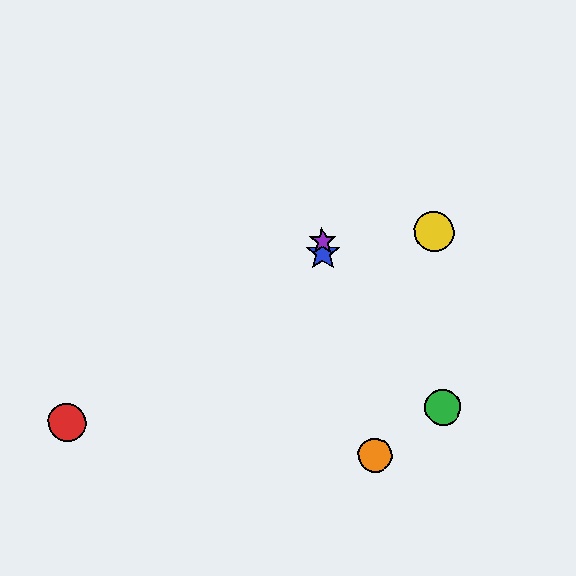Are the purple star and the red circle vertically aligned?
No, the purple star is at x≈323 and the red circle is at x≈67.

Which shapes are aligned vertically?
The blue star, the purple star are aligned vertically.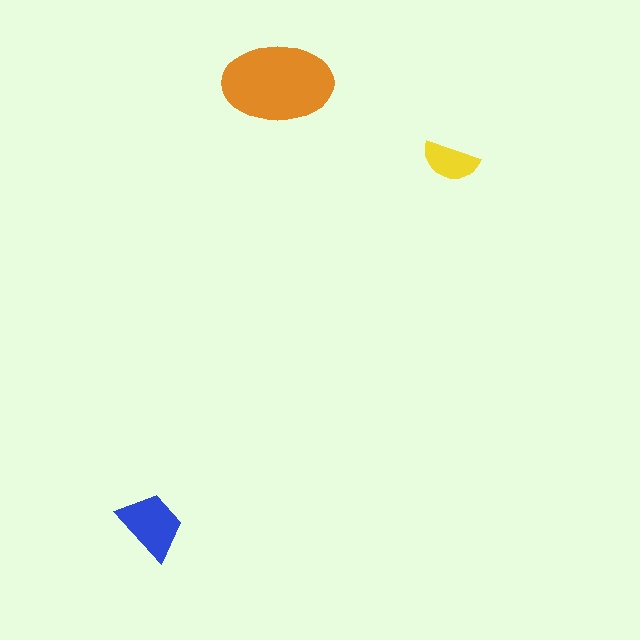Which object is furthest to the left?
The blue trapezoid is leftmost.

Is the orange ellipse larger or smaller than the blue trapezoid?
Larger.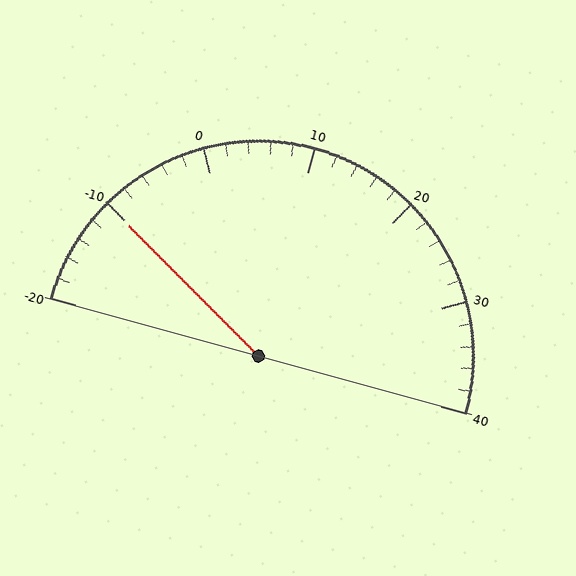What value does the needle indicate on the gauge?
The needle indicates approximately -10.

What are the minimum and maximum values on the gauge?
The gauge ranges from -20 to 40.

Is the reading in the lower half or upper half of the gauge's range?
The reading is in the lower half of the range (-20 to 40).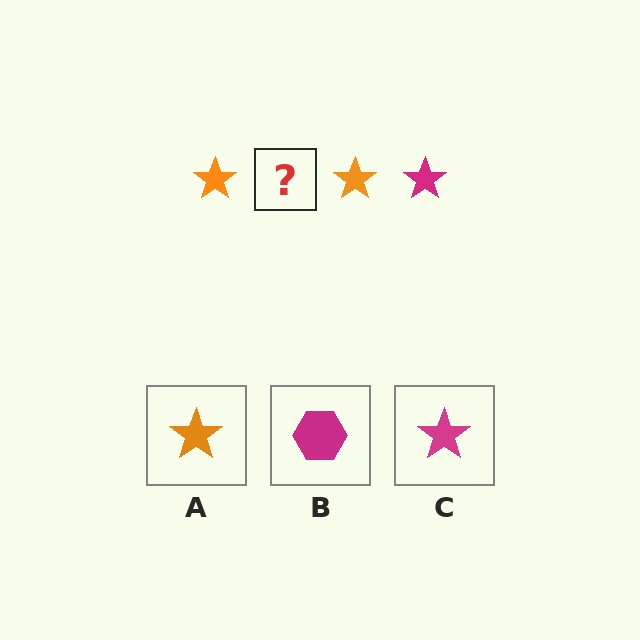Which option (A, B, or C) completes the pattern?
C.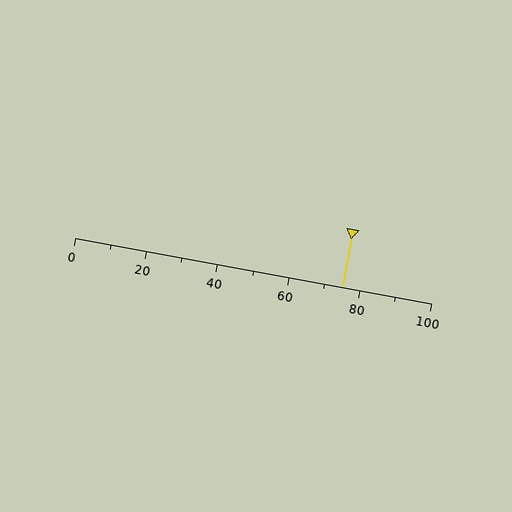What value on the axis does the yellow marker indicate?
The marker indicates approximately 75.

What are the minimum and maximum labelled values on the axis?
The axis runs from 0 to 100.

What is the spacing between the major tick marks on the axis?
The major ticks are spaced 20 apart.